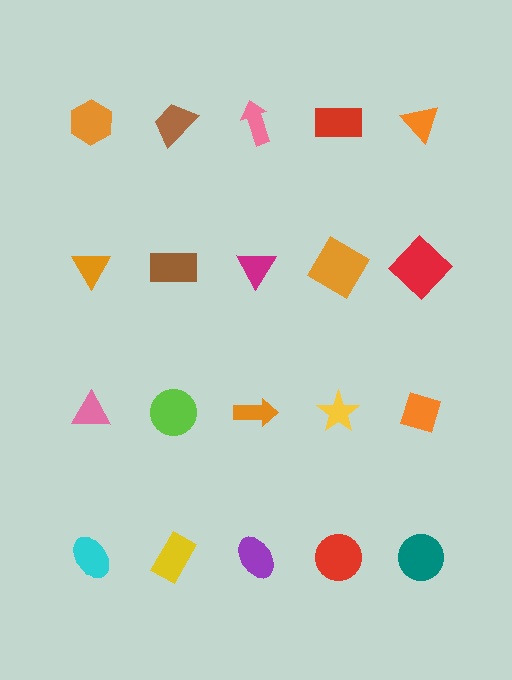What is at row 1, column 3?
A pink arrow.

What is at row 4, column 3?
A purple ellipse.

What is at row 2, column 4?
An orange diamond.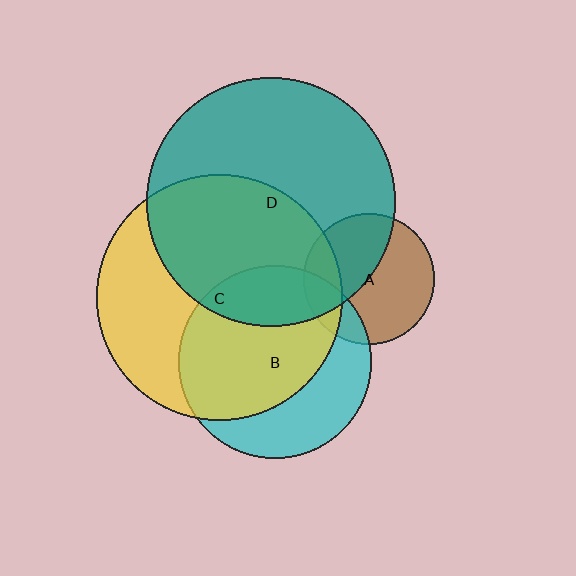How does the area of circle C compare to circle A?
Approximately 3.5 times.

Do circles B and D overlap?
Yes.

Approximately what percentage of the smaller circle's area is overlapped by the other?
Approximately 20%.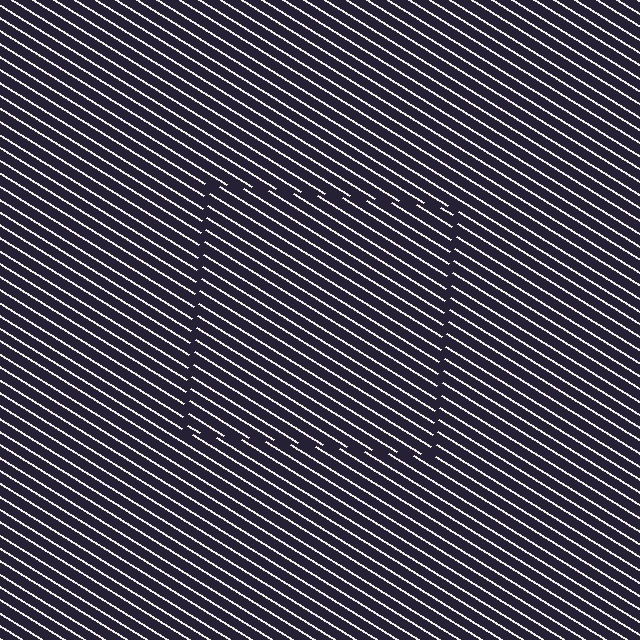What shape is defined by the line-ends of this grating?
An illusory square. The interior of the shape contains the same grating, shifted by half a period — the contour is defined by the phase discontinuity where line-ends from the inner and outer gratings abut.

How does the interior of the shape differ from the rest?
The interior of the shape contains the same grating, shifted by half a period — the contour is defined by the phase discontinuity where line-ends from the inner and outer gratings abut.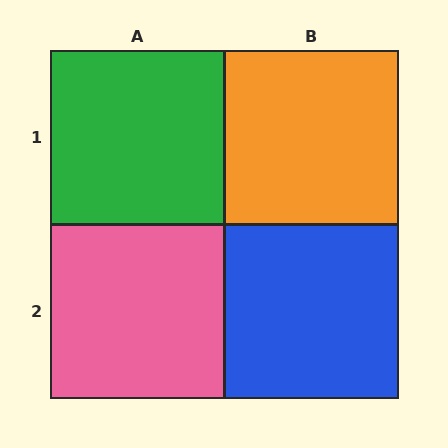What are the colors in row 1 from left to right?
Green, orange.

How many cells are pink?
1 cell is pink.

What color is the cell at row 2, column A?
Pink.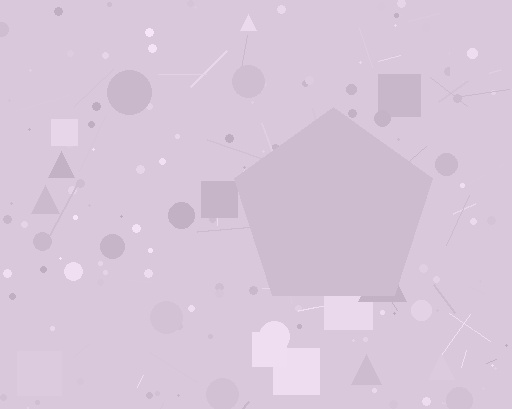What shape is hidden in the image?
A pentagon is hidden in the image.